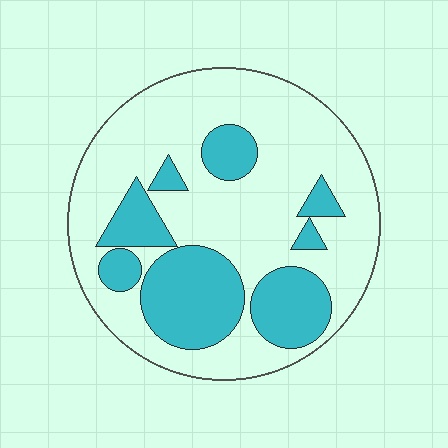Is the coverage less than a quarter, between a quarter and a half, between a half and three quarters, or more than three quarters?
Between a quarter and a half.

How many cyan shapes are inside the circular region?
8.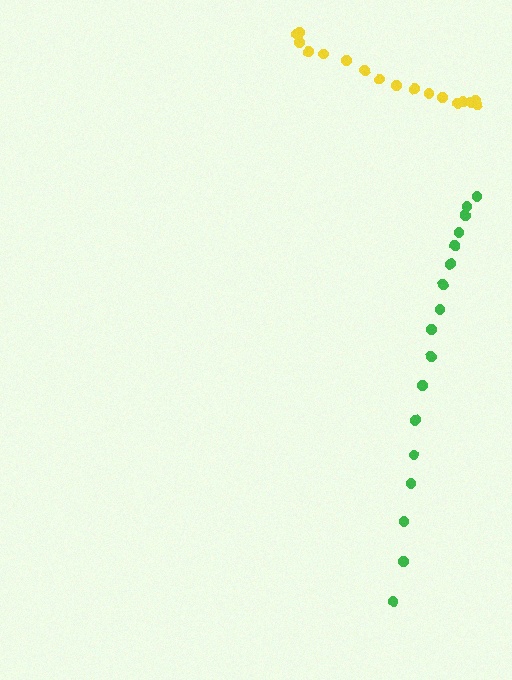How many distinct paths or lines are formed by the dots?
There are 2 distinct paths.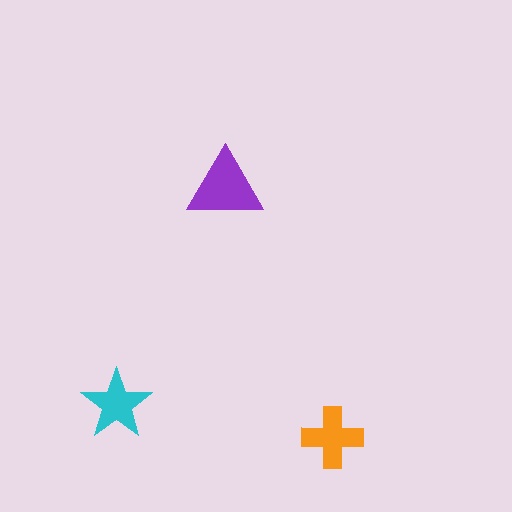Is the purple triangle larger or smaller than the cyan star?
Larger.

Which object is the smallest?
The cyan star.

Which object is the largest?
The purple triangle.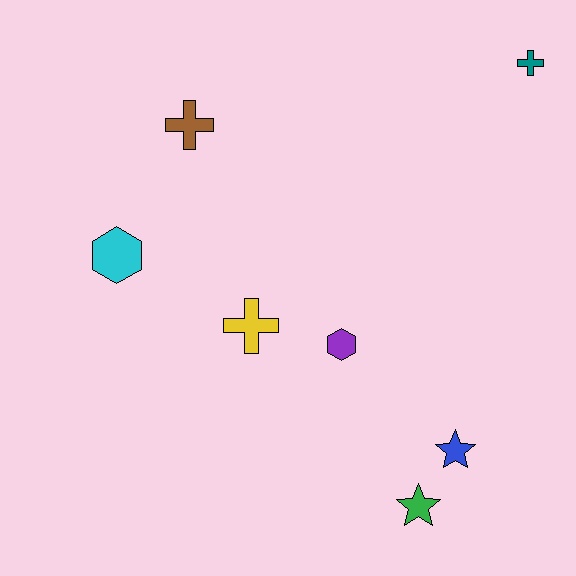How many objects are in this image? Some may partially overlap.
There are 7 objects.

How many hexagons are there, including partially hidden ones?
There are 2 hexagons.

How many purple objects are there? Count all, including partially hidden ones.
There is 1 purple object.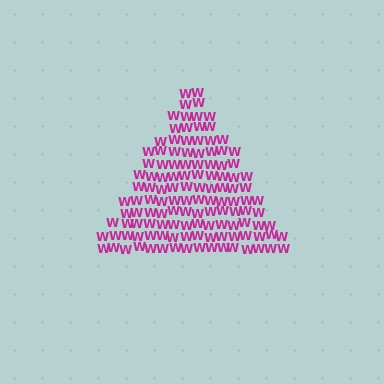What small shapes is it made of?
It is made of small letter W's.